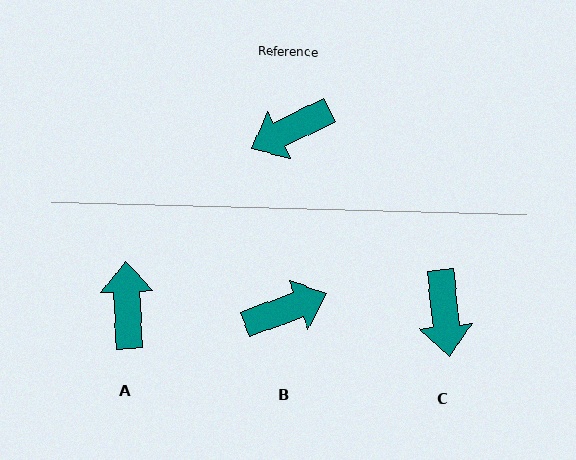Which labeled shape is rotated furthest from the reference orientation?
B, about 175 degrees away.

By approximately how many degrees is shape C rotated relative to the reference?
Approximately 69 degrees counter-clockwise.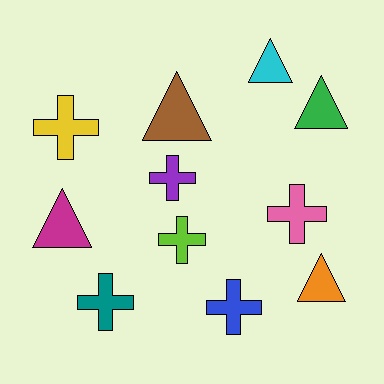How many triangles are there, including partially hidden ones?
There are 5 triangles.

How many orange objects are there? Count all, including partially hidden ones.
There is 1 orange object.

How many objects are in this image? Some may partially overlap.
There are 11 objects.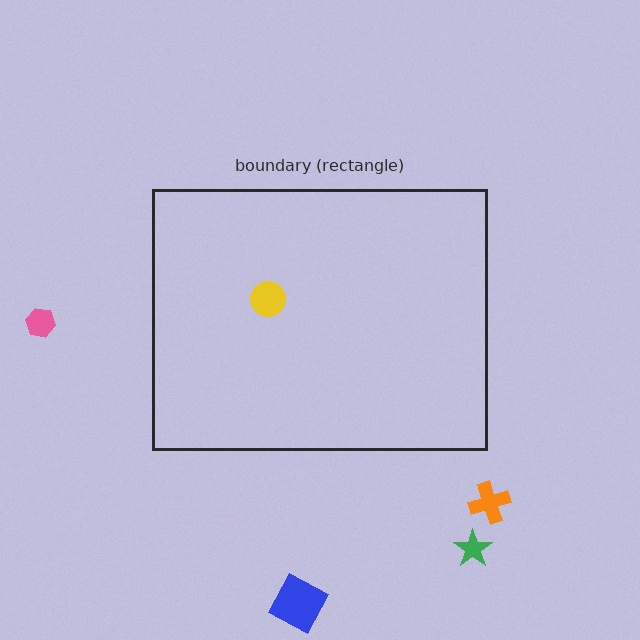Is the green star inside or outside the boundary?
Outside.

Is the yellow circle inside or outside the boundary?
Inside.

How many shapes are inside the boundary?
1 inside, 4 outside.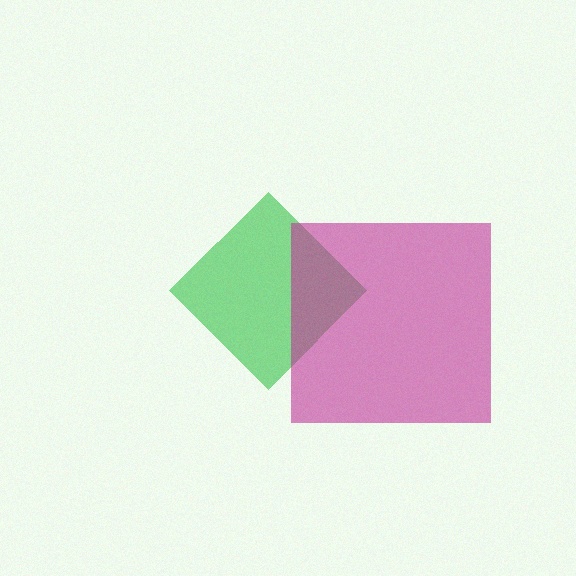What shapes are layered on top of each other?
The layered shapes are: a green diamond, a magenta square.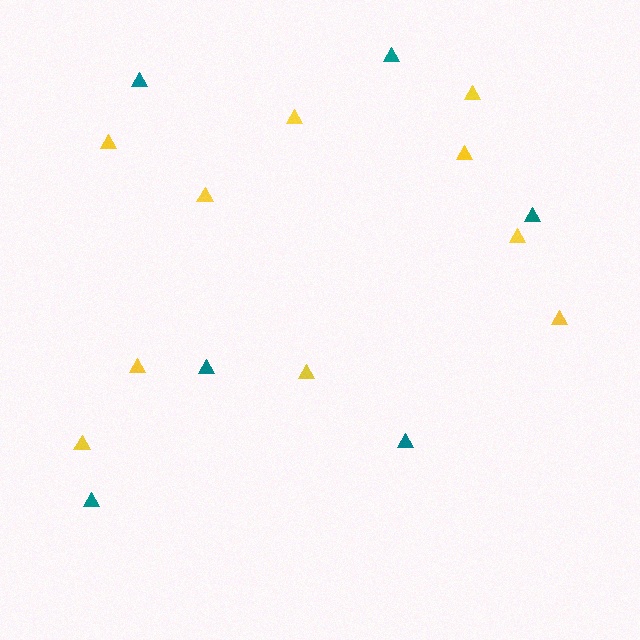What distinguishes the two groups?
There are 2 groups: one group of yellow triangles (10) and one group of teal triangles (6).